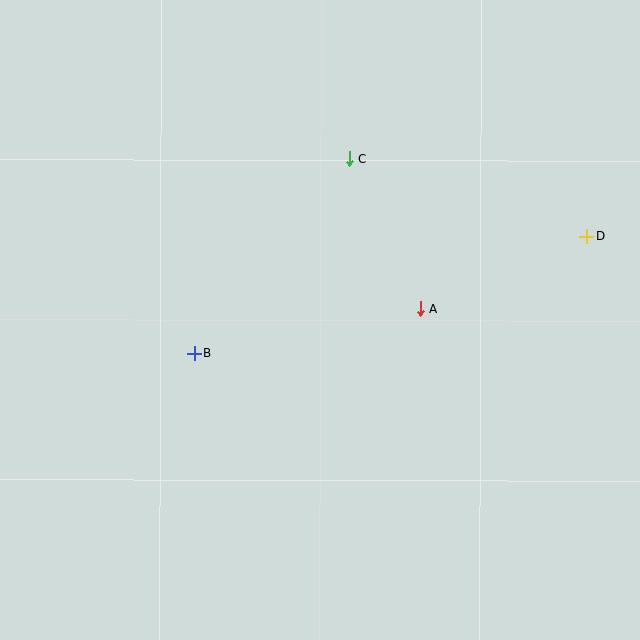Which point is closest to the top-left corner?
Point C is closest to the top-left corner.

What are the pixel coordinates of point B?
Point B is at (194, 353).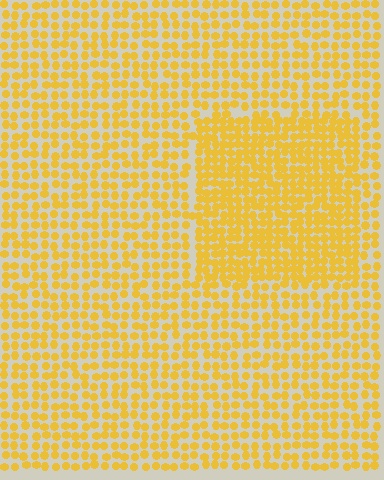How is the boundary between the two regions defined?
The boundary is defined by a change in element density (approximately 1.6x ratio). All elements are the same color, size, and shape.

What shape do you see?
I see a rectangle.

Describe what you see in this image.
The image contains small yellow elements arranged at two different densities. A rectangle-shaped region is visible where the elements are more densely packed than the surrounding area.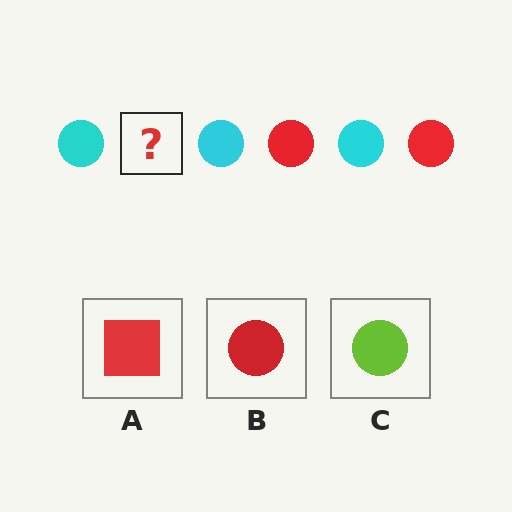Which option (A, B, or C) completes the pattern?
B.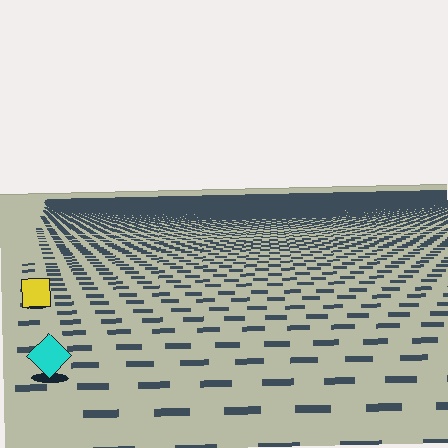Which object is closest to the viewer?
The cyan diamond is closest. The texture marks near it are larger and more spread out.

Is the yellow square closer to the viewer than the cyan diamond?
No. The cyan diamond is closer — you can tell from the texture gradient: the ground texture is coarser near it.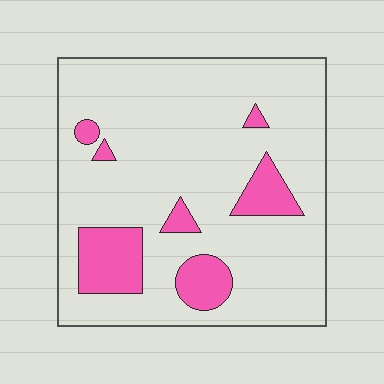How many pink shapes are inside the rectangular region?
7.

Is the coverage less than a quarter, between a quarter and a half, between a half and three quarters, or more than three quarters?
Less than a quarter.